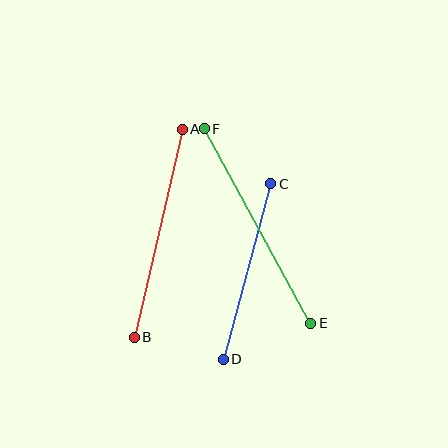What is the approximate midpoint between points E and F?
The midpoint is at approximately (257, 226) pixels.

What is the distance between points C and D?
The distance is approximately 182 pixels.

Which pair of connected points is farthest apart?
Points E and F are farthest apart.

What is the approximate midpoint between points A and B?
The midpoint is at approximately (158, 233) pixels.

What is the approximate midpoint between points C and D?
The midpoint is at approximately (247, 272) pixels.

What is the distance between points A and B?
The distance is approximately 214 pixels.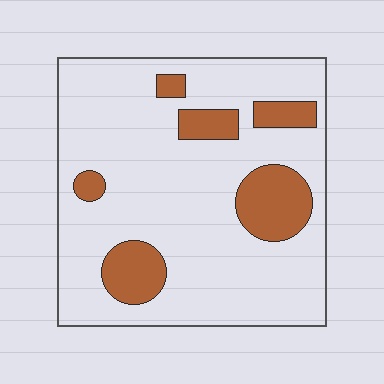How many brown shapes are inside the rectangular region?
6.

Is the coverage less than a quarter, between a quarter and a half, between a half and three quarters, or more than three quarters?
Less than a quarter.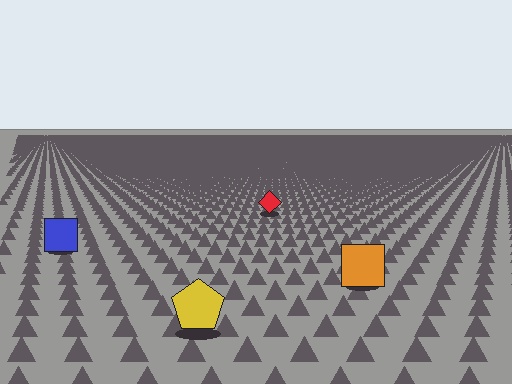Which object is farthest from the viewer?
The red diamond is farthest from the viewer. It appears smaller and the ground texture around it is denser.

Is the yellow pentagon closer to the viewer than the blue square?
Yes. The yellow pentagon is closer — you can tell from the texture gradient: the ground texture is coarser near it.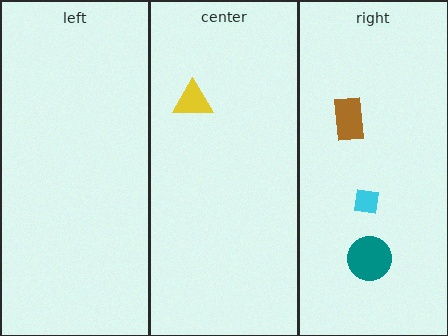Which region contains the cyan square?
The right region.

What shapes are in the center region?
The yellow triangle.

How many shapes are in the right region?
3.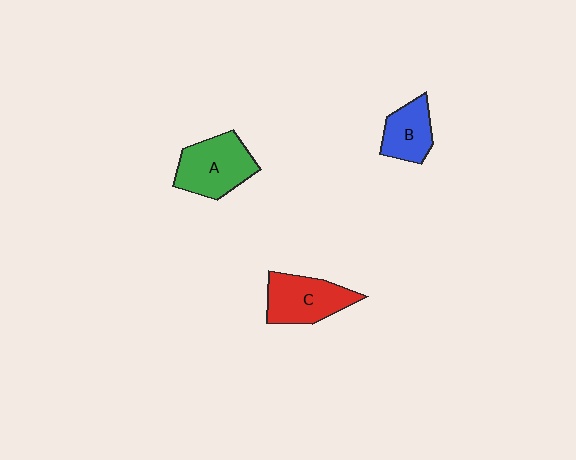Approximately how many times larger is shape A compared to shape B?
Approximately 1.5 times.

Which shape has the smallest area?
Shape B (blue).